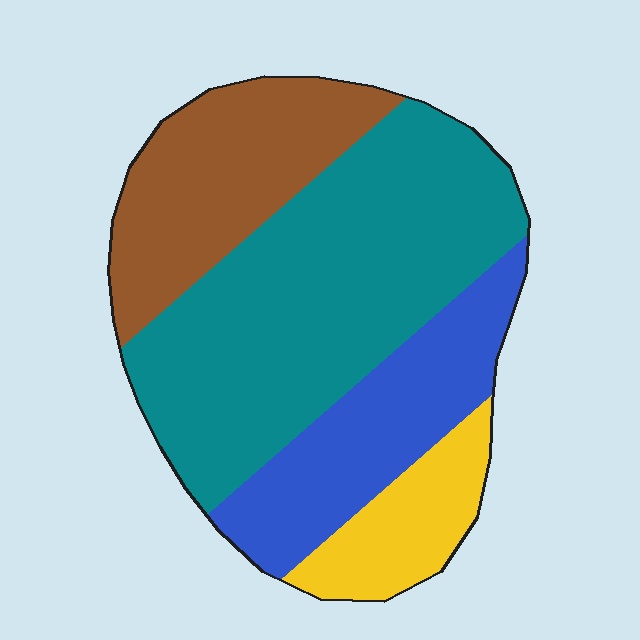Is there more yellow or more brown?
Brown.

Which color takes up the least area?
Yellow, at roughly 10%.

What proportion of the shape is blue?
Blue takes up about one fifth (1/5) of the shape.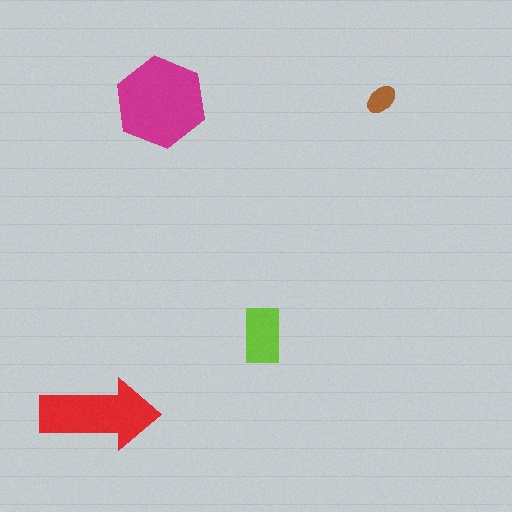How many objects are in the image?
There are 4 objects in the image.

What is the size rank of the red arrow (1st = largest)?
2nd.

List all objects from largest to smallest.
The magenta hexagon, the red arrow, the lime rectangle, the brown ellipse.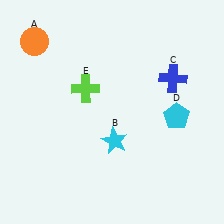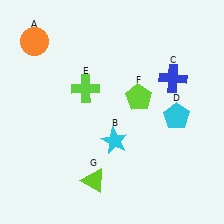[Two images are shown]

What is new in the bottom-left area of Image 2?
A lime triangle (G) was added in the bottom-left area of Image 2.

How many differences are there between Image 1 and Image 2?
There are 2 differences between the two images.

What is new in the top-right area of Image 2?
A lime pentagon (F) was added in the top-right area of Image 2.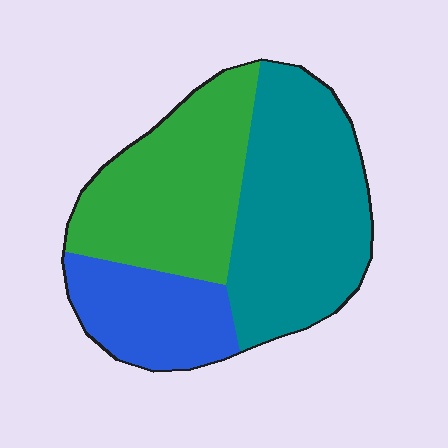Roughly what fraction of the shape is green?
Green covers about 35% of the shape.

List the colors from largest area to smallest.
From largest to smallest: teal, green, blue.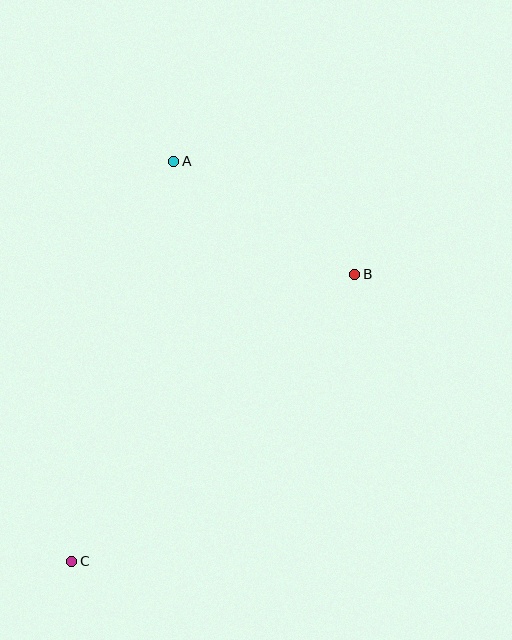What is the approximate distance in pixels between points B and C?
The distance between B and C is approximately 403 pixels.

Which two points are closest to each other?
Points A and B are closest to each other.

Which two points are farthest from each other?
Points A and C are farthest from each other.